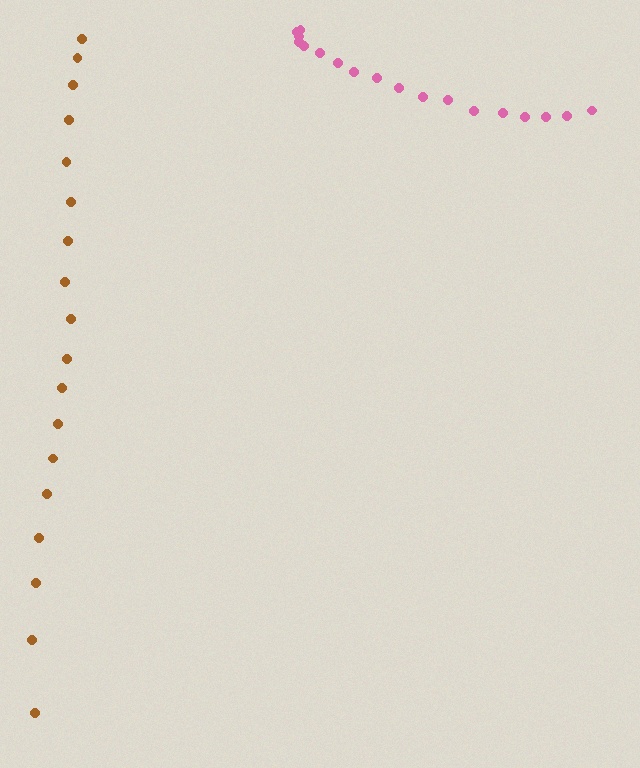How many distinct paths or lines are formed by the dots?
There are 2 distinct paths.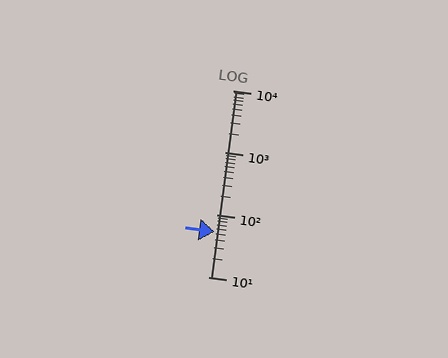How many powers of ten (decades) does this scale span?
The scale spans 3 decades, from 10 to 10000.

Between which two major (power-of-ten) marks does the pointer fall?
The pointer is between 10 and 100.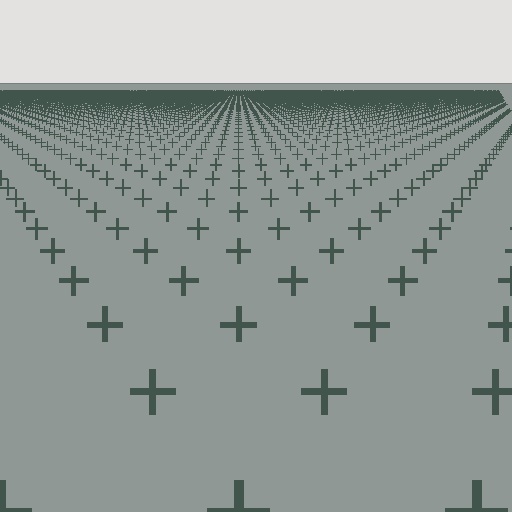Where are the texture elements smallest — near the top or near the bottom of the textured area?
Near the top.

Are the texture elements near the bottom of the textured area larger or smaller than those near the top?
Larger. Near the bottom, elements are closer to the viewer and appear at a bigger on-screen size.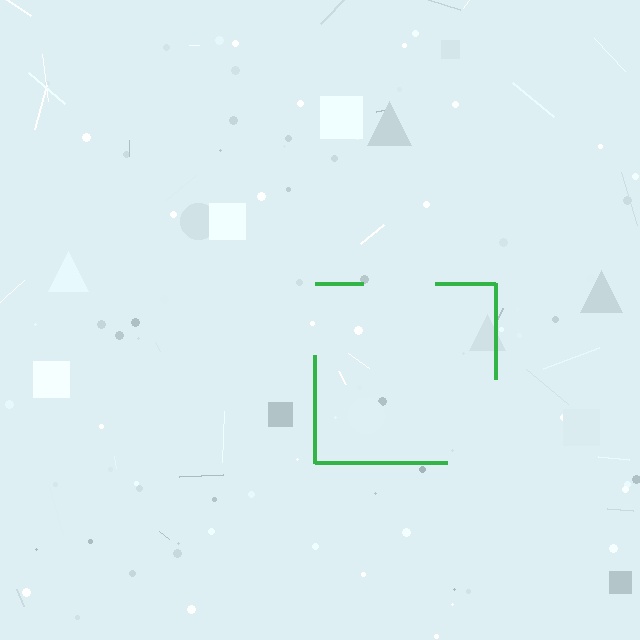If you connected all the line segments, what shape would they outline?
They would outline a square.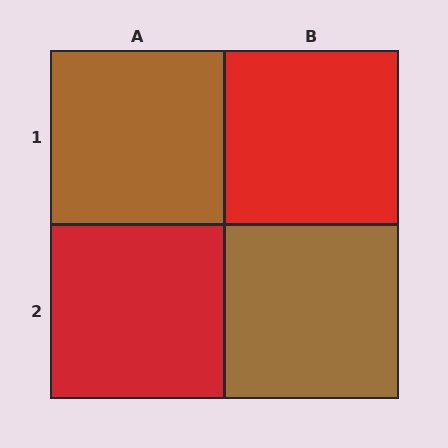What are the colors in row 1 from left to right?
Brown, red.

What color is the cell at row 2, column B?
Brown.